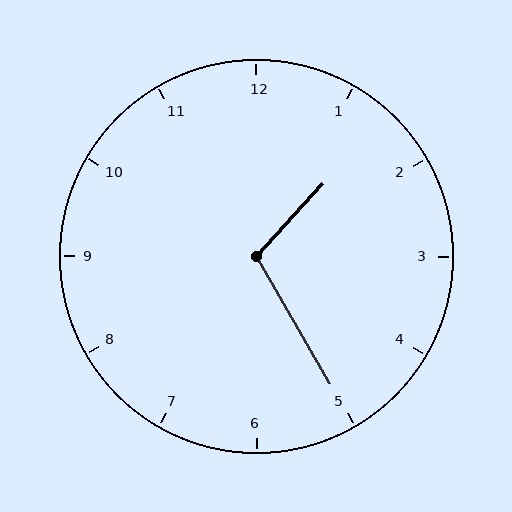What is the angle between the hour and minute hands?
Approximately 108 degrees.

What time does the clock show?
1:25.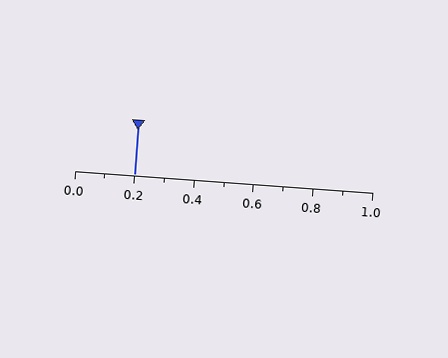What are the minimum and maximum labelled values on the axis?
The axis runs from 0.0 to 1.0.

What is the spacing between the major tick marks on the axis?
The major ticks are spaced 0.2 apart.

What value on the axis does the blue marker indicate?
The marker indicates approximately 0.2.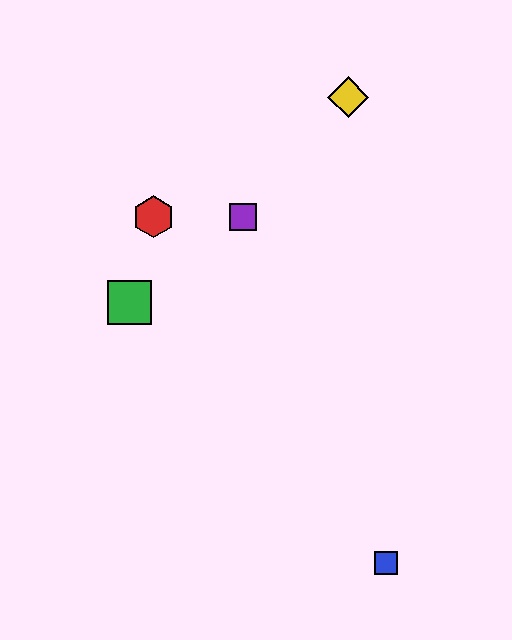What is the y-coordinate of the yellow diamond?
The yellow diamond is at y≈97.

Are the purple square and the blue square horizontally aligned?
No, the purple square is at y≈217 and the blue square is at y≈563.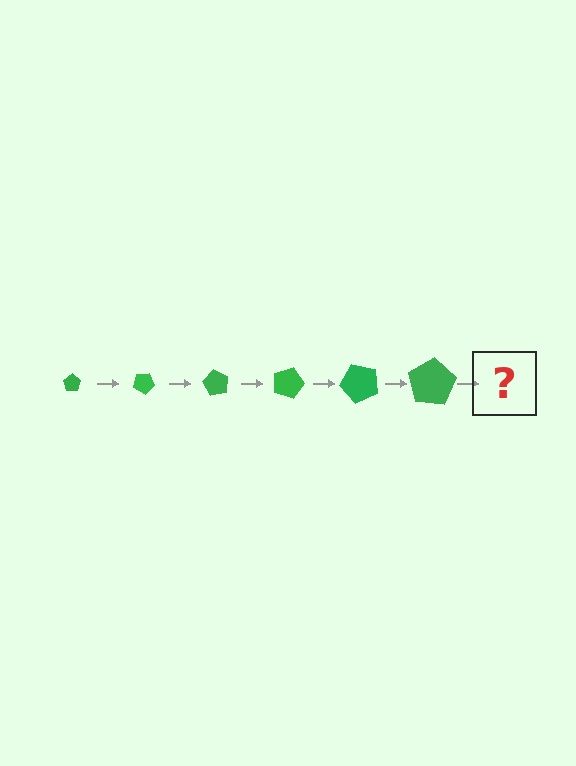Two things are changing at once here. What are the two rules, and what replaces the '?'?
The two rules are that the pentagon grows larger each step and it rotates 30 degrees each step. The '?' should be a pentagon, larger than the previous one and rotated 180 degrees from the start.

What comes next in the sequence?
The next element should be a pentagon, larger than the previous one and rotated 180 degrees from the start.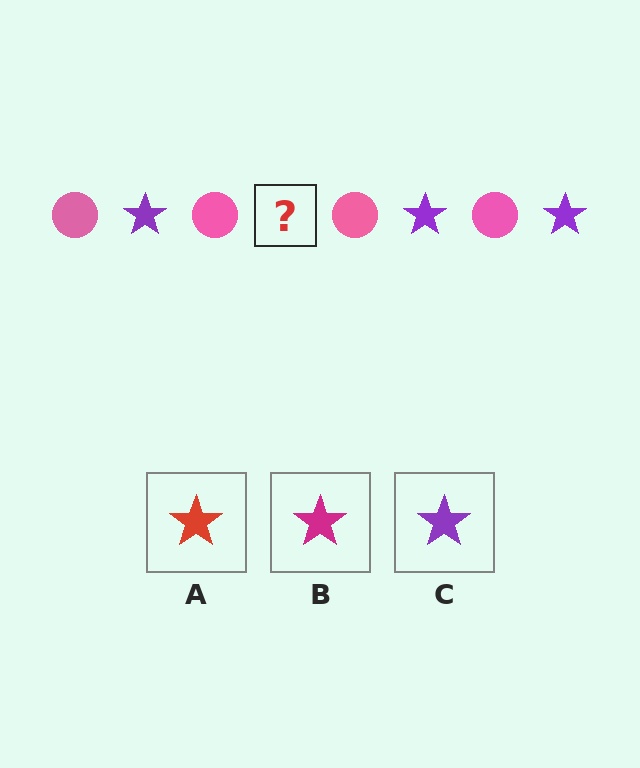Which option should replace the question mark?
Option C.